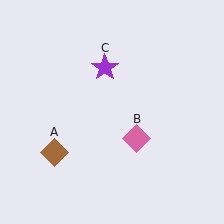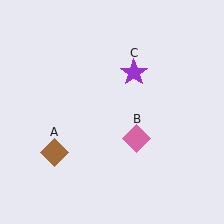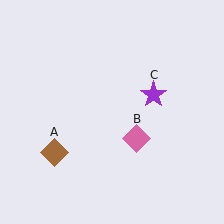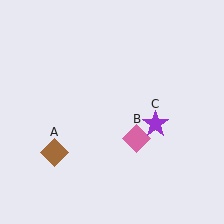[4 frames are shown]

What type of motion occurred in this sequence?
The purple star (object C) rotated clockwise around the center of the scene.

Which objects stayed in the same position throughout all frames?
Brown diamond (object A) and pink diamond (object B) remained stationary.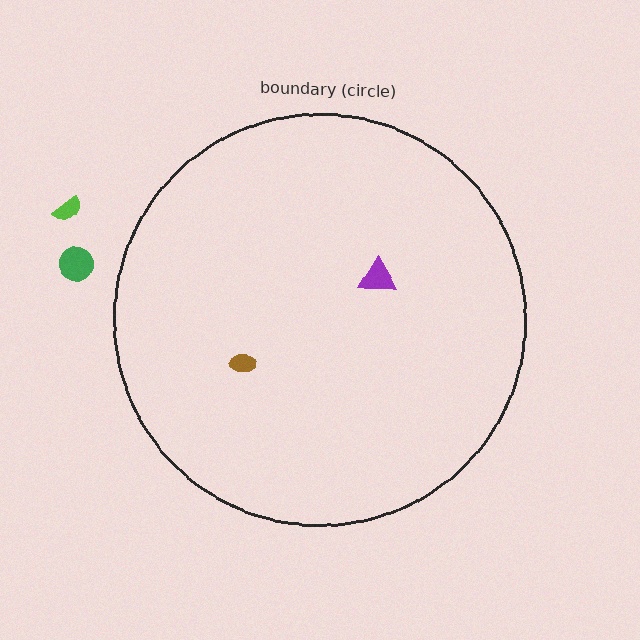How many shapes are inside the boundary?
2 inside, 2 outside.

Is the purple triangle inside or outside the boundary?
Inside.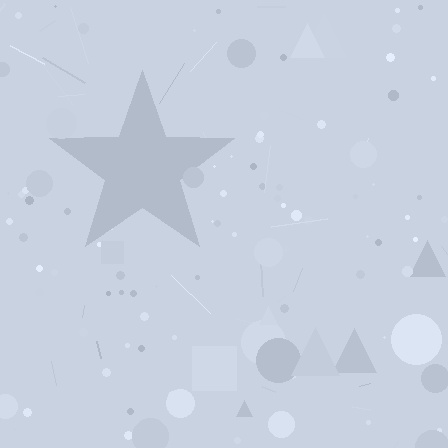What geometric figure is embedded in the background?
A star is embedded in the background.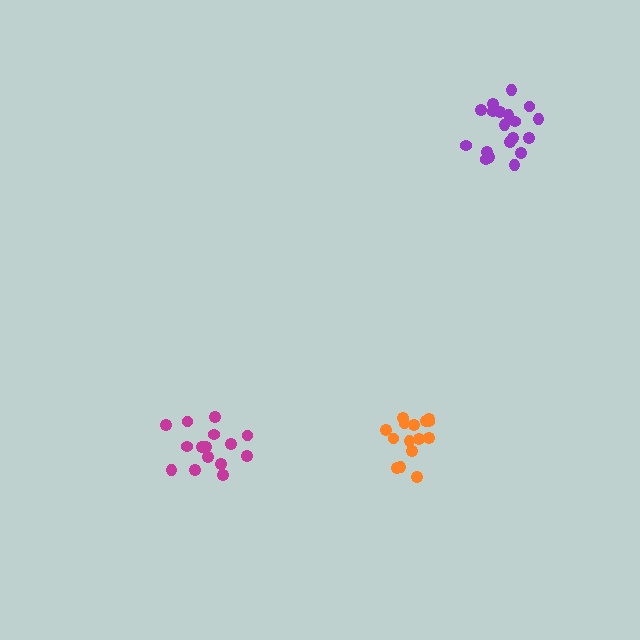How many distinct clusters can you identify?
There are 3 distinct clusters.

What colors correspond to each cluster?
The clusters are colored: magenta, orange, purple.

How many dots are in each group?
Group 1: 15 dots, Group 2: 15 dots, Group 3: 19 dots (49 total).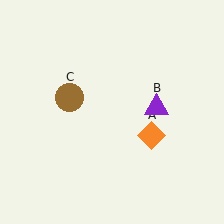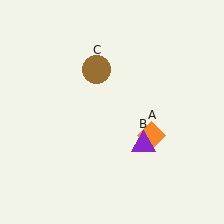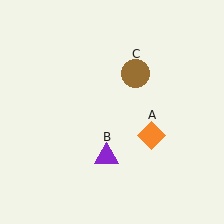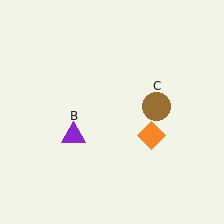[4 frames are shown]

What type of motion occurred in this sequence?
The purple triangle (object B), brown circle (object C) rotated clockwise around the center of the scene.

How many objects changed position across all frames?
2 objects changed position: purple triangle (object B), brown circle (object C).